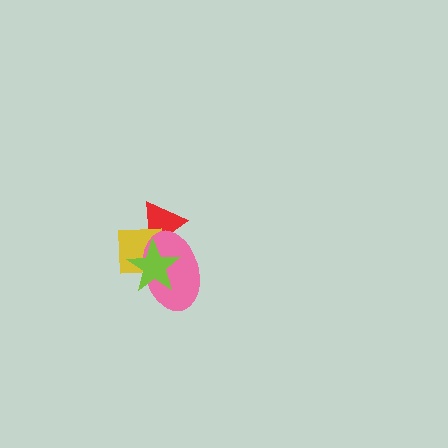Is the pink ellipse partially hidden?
Yes, it is partially covered by another shape.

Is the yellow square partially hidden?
Yes, it is partially covered by another shape.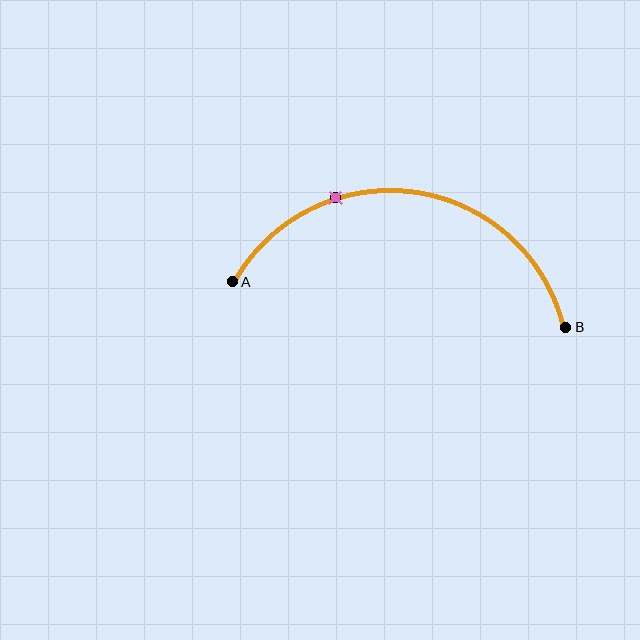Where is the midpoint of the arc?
The arc midpoint is the point on the curve farthest from the straight line joining A and B. It sits above that line.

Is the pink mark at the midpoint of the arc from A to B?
No. The pink mark lies on the arc but is closer to endpoint A. The arc midpoint would be at the point on the curve equidistant along the arc from both A and B.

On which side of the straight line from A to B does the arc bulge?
The arc bulges above the straight line connecting A and B.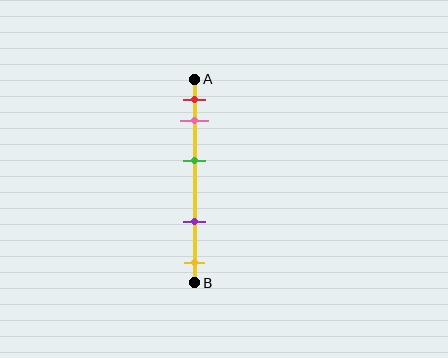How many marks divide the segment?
There are 5 marks dividing the segment.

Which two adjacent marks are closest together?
The red and pink marks are the closest adjacent pair.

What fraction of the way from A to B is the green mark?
The green mark is approximately 40% (0.4) of the way from A to B.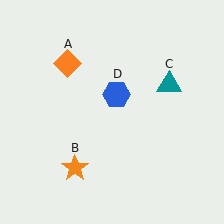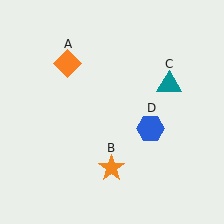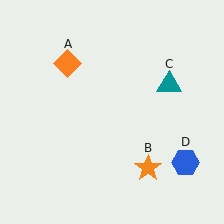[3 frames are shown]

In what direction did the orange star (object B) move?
The orange star (object B) moved right.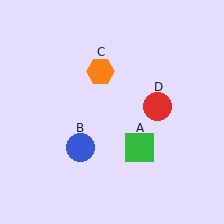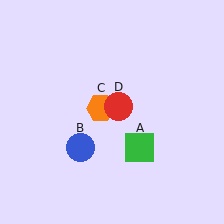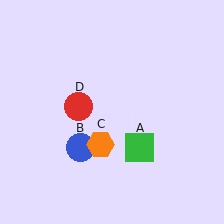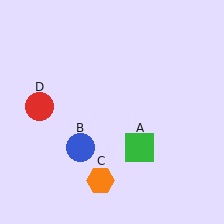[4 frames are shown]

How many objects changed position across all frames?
2 objects changed position: orange hexagon (object C), red circle (object D).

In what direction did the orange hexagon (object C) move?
The orange hexagon (object C) moved down.